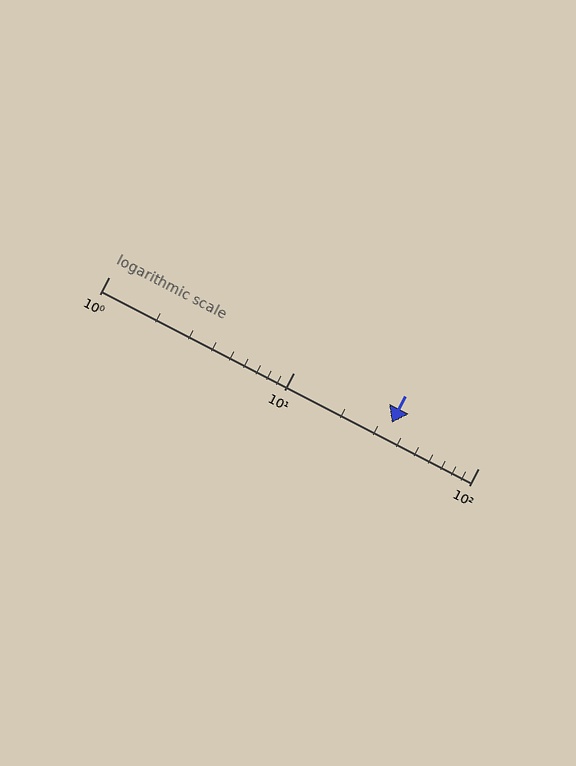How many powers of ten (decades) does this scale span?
The scale spans 2 decades, from 1 to 100.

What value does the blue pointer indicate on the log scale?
The pointer indicates approximately 34.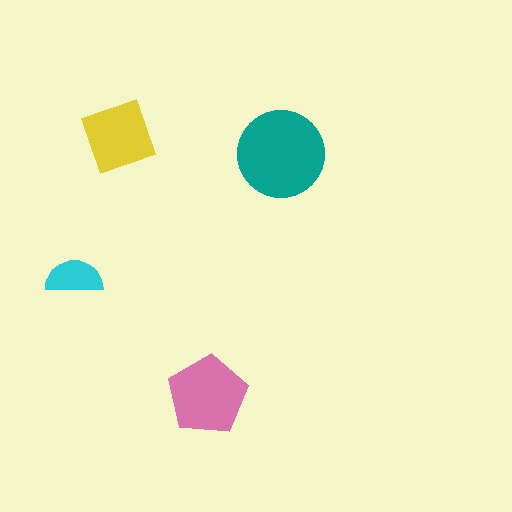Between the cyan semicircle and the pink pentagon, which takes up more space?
The pink pentagon.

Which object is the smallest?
The cyan semicircle.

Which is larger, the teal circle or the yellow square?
The teal circle.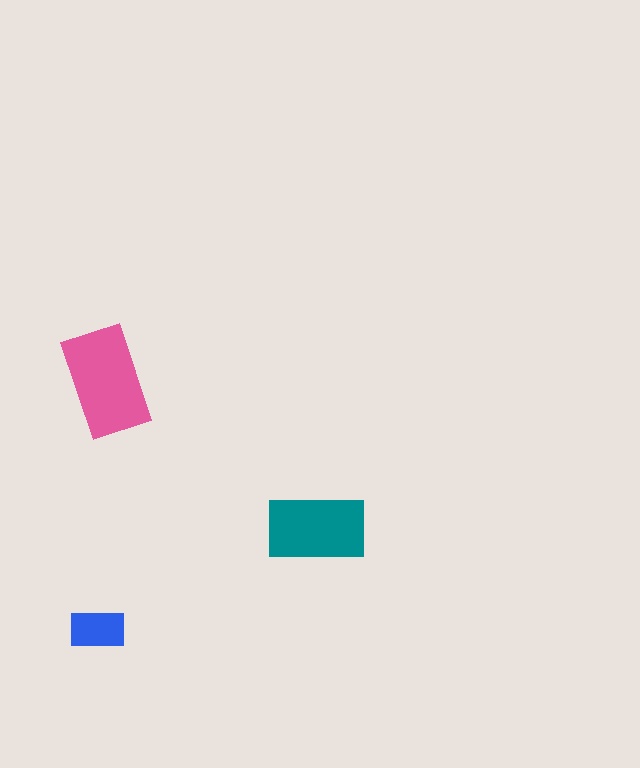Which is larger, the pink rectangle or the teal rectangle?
The pink one.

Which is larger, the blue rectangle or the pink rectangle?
The pink one.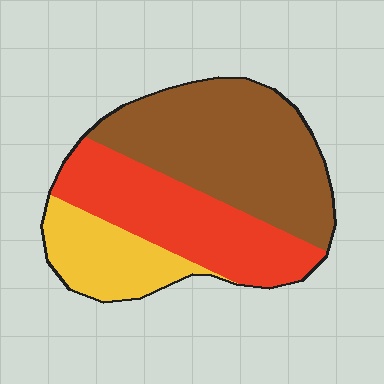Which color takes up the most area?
Brown, at roughly 45%.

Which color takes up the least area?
Yellow, at roughly 20%.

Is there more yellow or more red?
Red.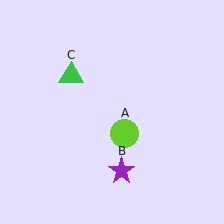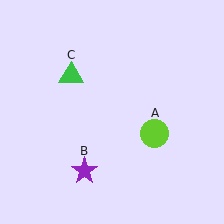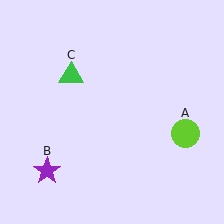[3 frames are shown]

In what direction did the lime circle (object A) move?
The lime circle (object A) moved right.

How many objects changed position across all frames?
2 objects changed position: lime circle (object A), purple star (object B).